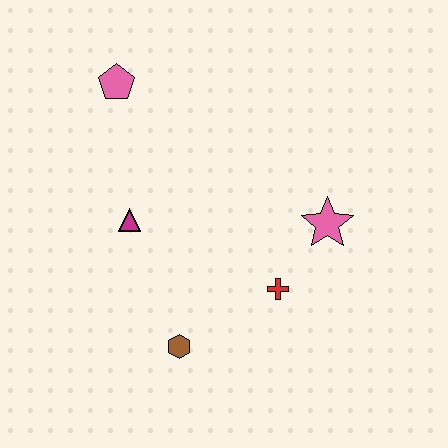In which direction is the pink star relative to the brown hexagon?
The pink star is to the right of the brown hexagon.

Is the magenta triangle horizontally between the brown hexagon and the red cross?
No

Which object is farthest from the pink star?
The pink pentagon is farthest from the pink star.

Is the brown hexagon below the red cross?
Yes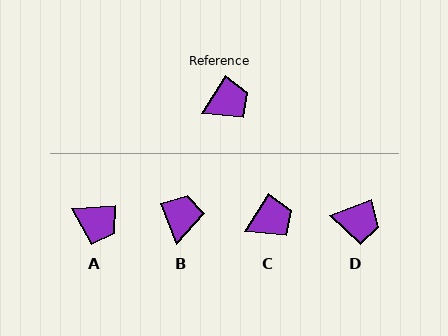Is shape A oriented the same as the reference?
No, it is off by about 54 degrees.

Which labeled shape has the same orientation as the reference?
C.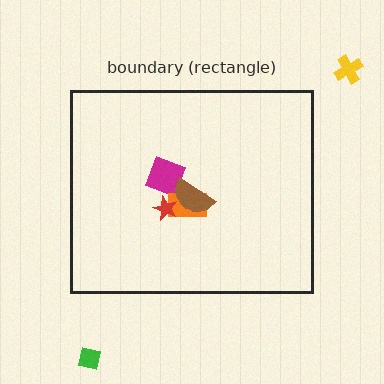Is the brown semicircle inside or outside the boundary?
Inside.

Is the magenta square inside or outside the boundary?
Inside.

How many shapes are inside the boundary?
4 inside, 2 outside.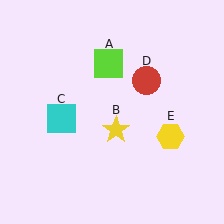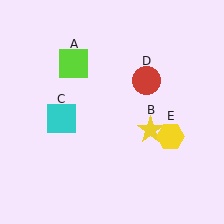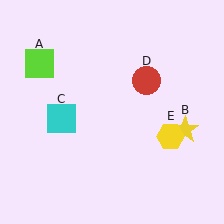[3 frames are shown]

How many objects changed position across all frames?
2 objects changed position: lime square (object A), yellow star (object B).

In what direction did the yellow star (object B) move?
The yellow star (object B) moved right.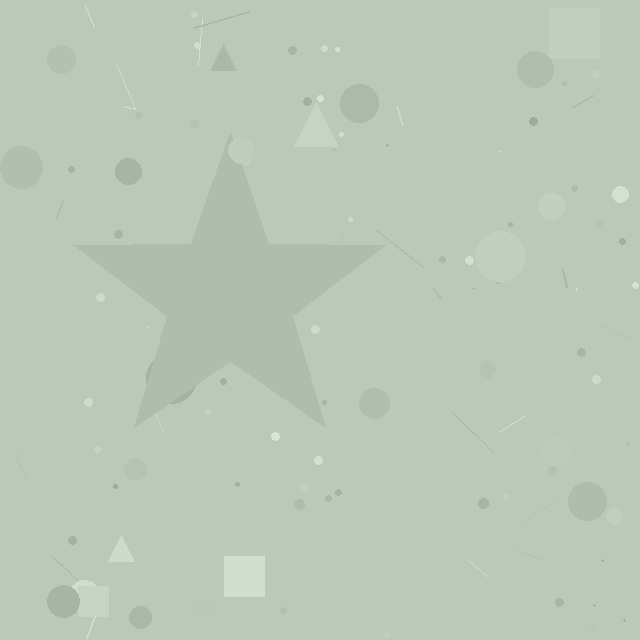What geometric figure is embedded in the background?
A star is embedded in the background.